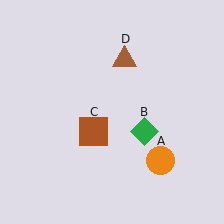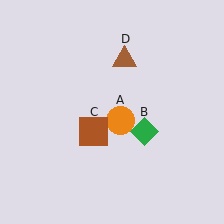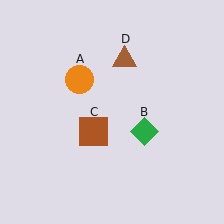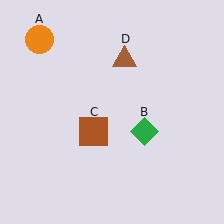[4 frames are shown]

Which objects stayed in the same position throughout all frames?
Green diamond (object B) and brown square (object C) and brown triangle (object D) remained stationary.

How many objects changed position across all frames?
1 object changed position: orange circle (object A).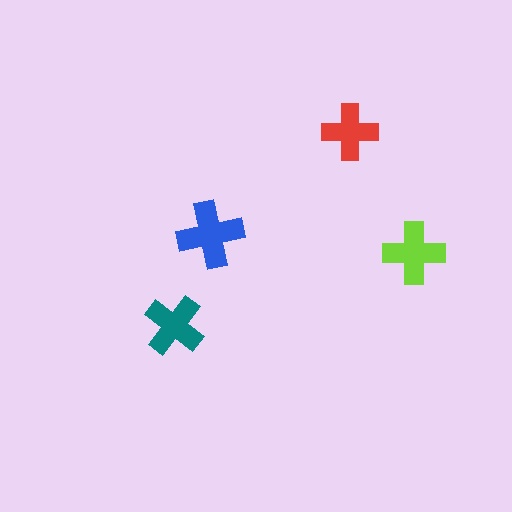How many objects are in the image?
There are 4 objects in the image.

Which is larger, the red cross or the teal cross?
The teal one.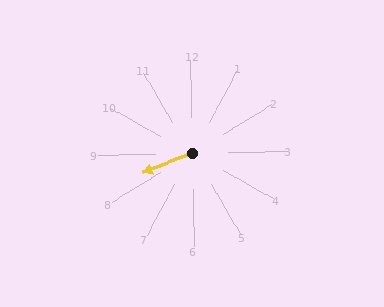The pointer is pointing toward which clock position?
Roughly 8 o'clock.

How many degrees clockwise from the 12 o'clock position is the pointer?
Approximately 250 degrees.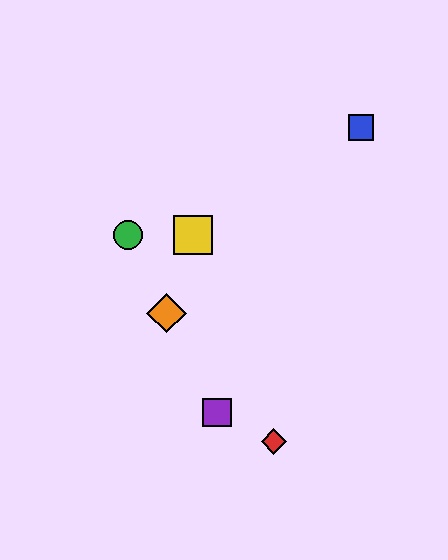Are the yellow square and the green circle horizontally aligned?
Yes, both are at y≈235.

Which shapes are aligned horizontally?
The green circle, the yellow square are aligned horizontally.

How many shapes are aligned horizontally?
2 shapes (the green circle, the yellow square) are aligned horizontally.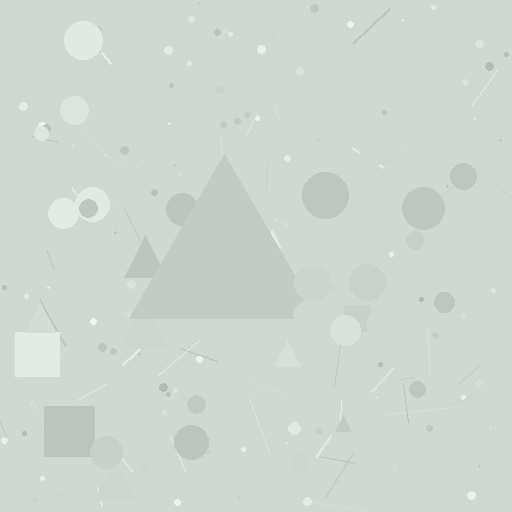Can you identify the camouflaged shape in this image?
The camouflaged shape is a triangle.